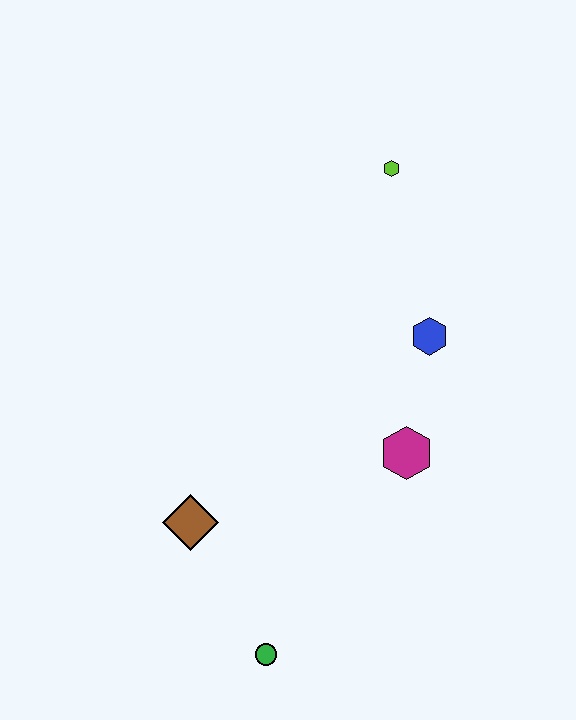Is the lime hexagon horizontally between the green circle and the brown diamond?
No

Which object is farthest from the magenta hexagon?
The lime hexagon is farthest from the magenta hexagon.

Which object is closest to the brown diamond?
The green circle is closest to the brown diamond.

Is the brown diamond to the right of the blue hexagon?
No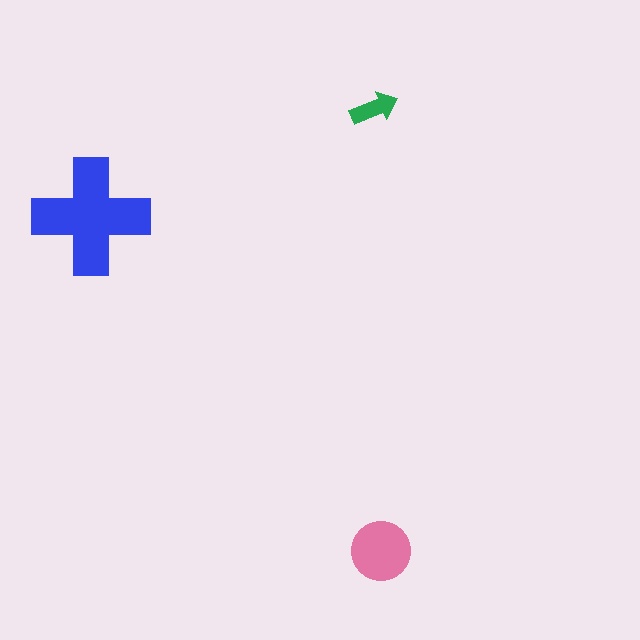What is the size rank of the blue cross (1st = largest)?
1st.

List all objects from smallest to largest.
The green arrow, the pink circle, the blue cross.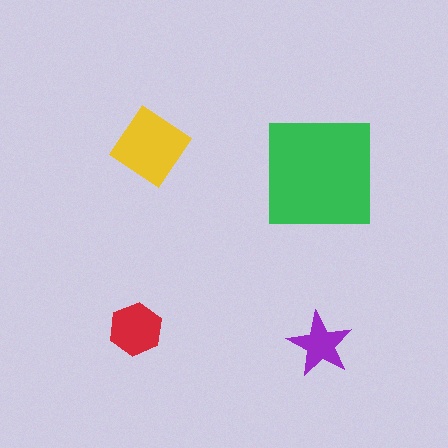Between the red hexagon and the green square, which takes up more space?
The green square.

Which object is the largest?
The green square.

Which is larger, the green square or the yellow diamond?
The green square.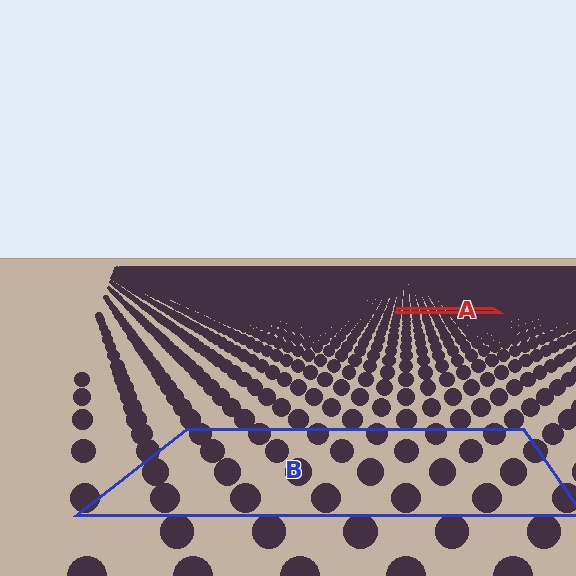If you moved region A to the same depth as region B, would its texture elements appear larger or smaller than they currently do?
They would appear larger. At a closer depth, the same texture elements are projected at a bigger on-screen size.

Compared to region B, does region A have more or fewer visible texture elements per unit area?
Region A has more texture elements per unit area — they are packed more densely because it is farther away.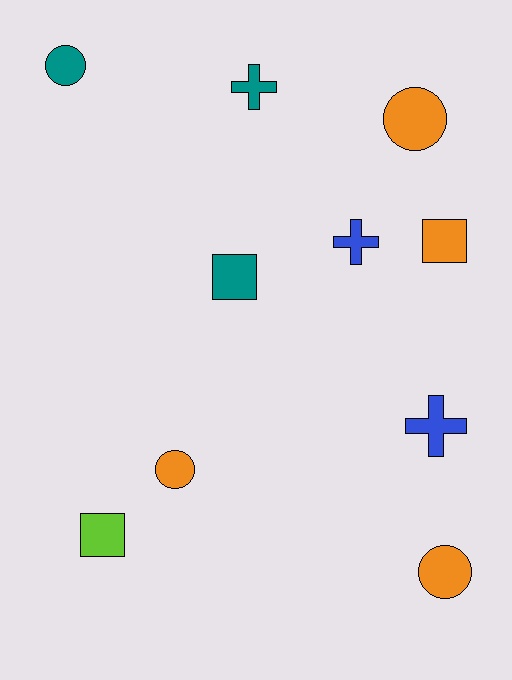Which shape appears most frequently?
Circle, with 4 objects.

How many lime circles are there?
There are no lime circles.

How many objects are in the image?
There are 10 objects.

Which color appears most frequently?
Orange, with 4 objects.